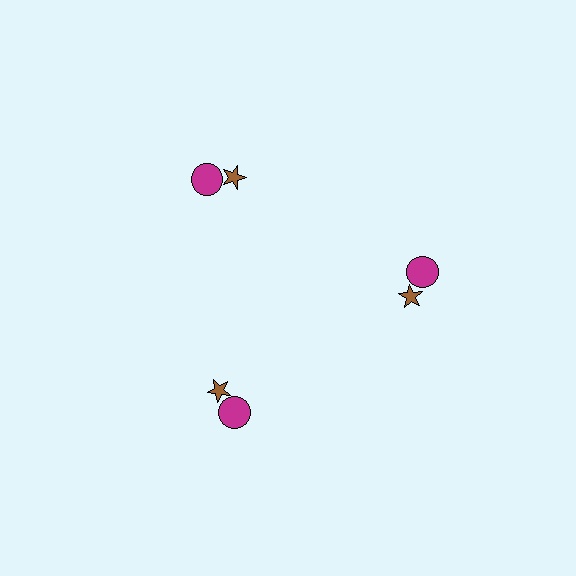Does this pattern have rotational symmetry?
Yes, this pattern has 3-fold rotational symmetry. It looks the same after rotating 120 degrees around the center.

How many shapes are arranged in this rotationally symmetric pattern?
There are 6 shapes, arranged in 3 groups of 2.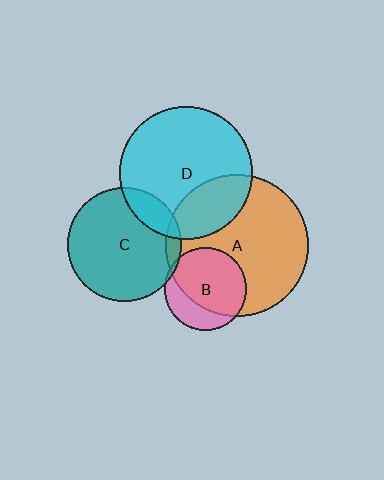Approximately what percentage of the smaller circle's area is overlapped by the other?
Approximately 5%.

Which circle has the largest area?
Circle A (orange).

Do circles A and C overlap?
Yes.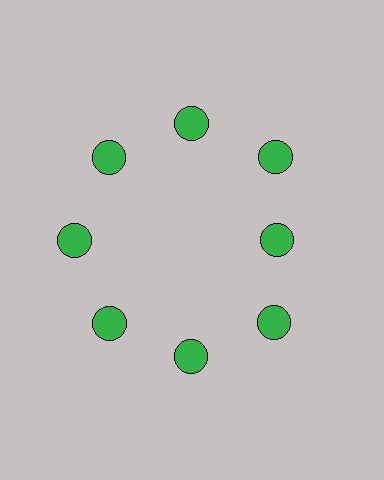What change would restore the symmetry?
The symmetry would be restored by moving it outward, back onto the ring so that all 8 circles sit at equal angles and equal distance from the center.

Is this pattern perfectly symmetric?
No. The 8 green circles are arranged in a ring, but one element near the 3 o'clock position is pulled inward toward the center, breaking the 8-fold rotational symmetry.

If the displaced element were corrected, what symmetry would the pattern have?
It would have 8-fold rotational symmetry — the pattern would map onto itself every 45 degrees.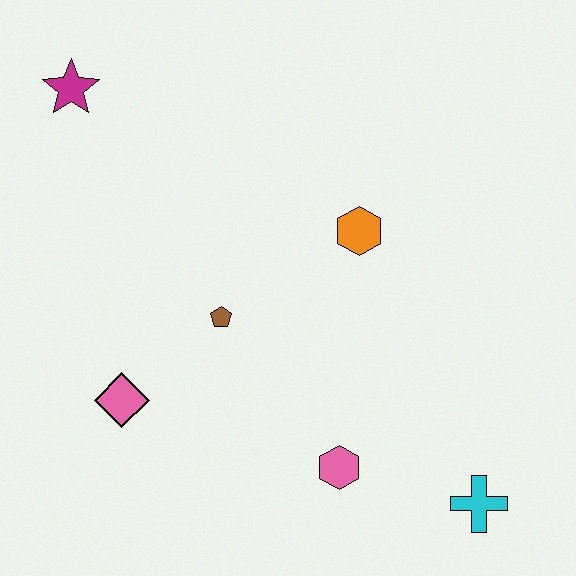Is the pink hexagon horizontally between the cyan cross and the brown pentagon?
Yes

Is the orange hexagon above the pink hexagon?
Yes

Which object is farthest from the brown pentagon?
The cyan cross is farthest from the brown pentagon.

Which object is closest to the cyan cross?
The pink hexagon is closest to the cyan cross.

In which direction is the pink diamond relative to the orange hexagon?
The pink diamond is to the left of the orange hexagon.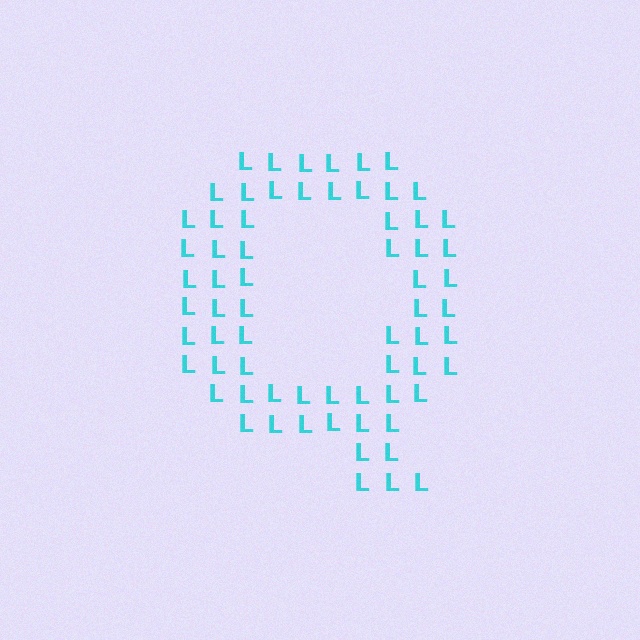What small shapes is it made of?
It is made of small letter L's.